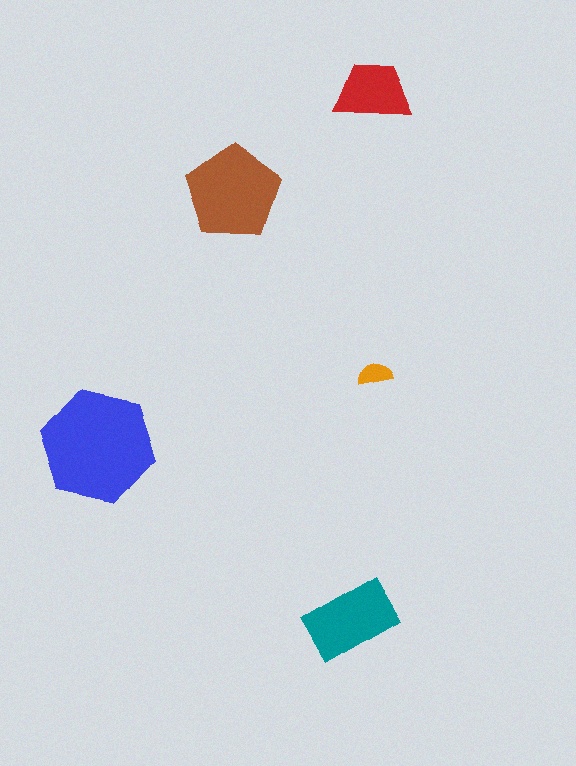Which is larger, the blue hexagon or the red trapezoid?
The blue hexagon.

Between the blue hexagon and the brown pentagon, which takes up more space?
The blue hexagon.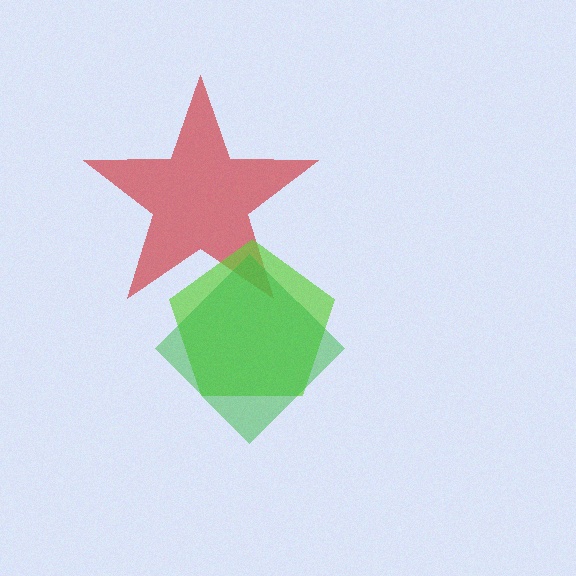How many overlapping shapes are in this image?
There are 3 overlapping shapes in the image.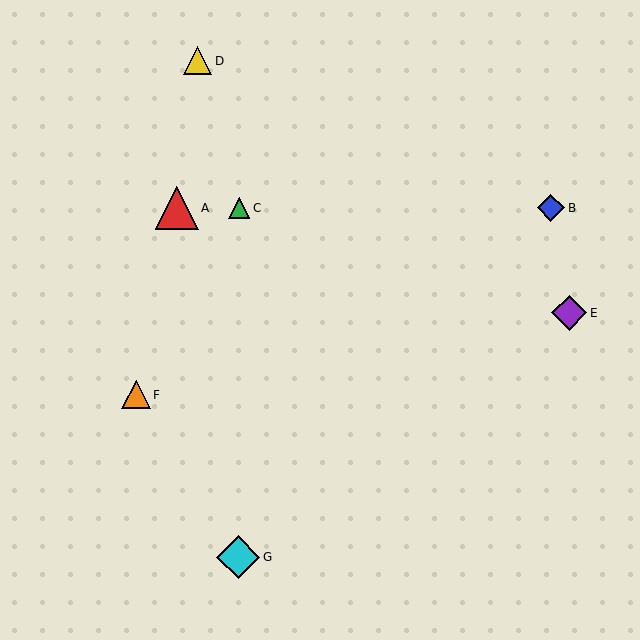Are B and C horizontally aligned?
Yes, both are at y≈208.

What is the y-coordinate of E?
Object E is at y≈313.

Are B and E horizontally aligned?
No, B is at y≈208 and E is at y≈313.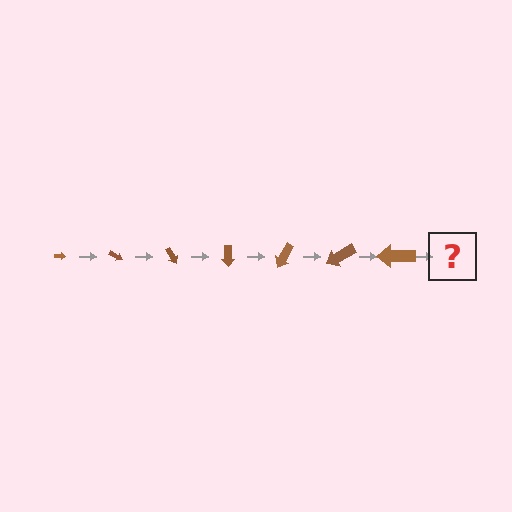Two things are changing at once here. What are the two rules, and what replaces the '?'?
The two rules are that the arrow grows larger each step and it rotates 30 degrees each step. The '?' should be an arrow, larger than the previous one and rotated 210 degrees from the start.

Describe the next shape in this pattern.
It should be an arrow, larger than the previous one and rotated 210 degrees from the start.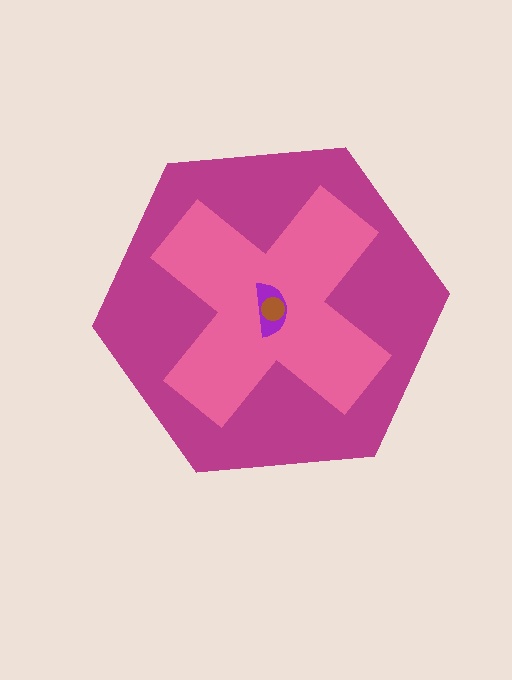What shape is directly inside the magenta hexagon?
The pink cross.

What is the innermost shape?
The brown circle.